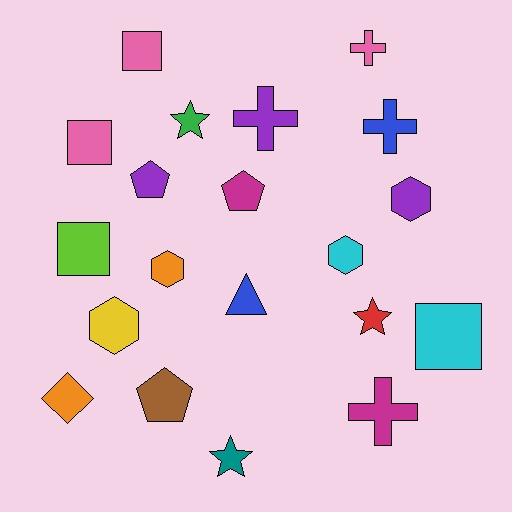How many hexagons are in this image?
There are 4 hexagons.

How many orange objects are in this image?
There are 2 orange objects.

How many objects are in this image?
There are 20 objects.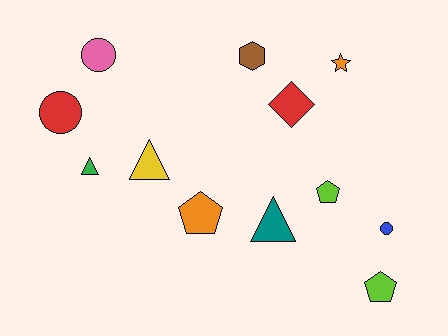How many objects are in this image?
There are 12 objects.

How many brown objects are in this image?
There is 1 brown object.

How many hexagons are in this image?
There is 1 hexagon.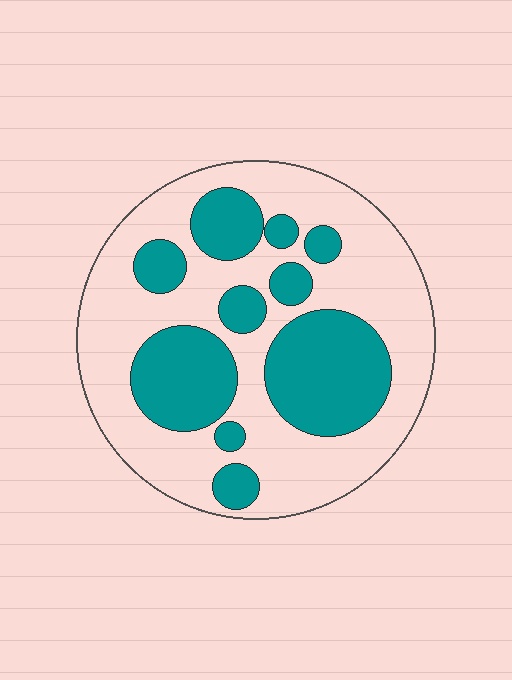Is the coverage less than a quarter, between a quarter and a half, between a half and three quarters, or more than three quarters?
Between a quarter and a half.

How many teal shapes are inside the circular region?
10.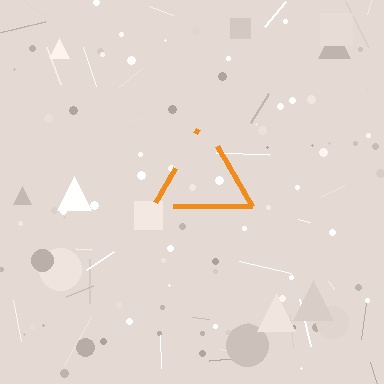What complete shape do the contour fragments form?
The contour fragments form a triangle.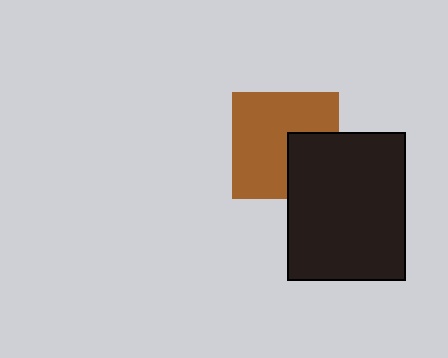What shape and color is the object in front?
The object in front is a black rectangle.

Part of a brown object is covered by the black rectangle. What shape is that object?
It is a square.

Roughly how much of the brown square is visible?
Most of it is visible (roughly 70%).